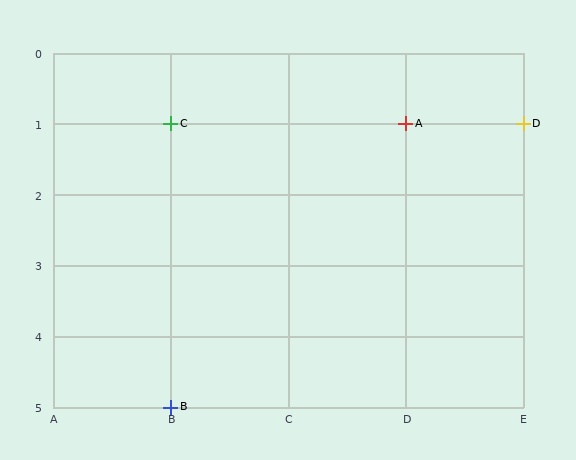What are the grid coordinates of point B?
Point B is at grid coordinates (B, 5).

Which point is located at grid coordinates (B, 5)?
Point B is at (B, 5).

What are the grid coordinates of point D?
Point D is at grid coordinates (E, 1).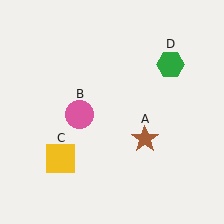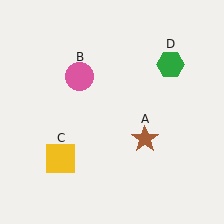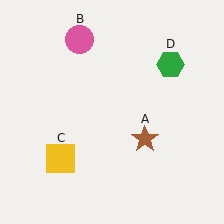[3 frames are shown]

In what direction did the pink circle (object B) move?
The pink circle (object B) moved up.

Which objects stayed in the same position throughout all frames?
Brown star (object A) and yellow square (object C) and green hexagon (object D) remained stationary.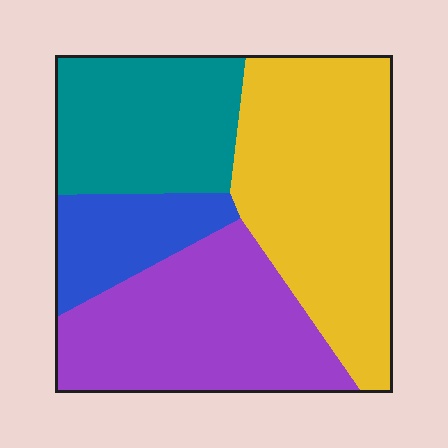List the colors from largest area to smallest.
From largest to smallest: yellow, purple, teal, blue.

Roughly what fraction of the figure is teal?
Teal covers around 20% of the figure.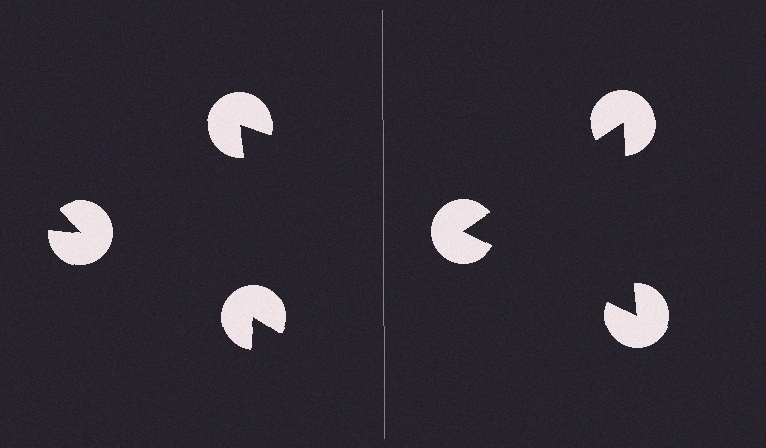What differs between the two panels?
The pac-man discs are positioned identically on both sides; only the wedge orientations differ. On the right they align to a triangle; on the left they are misaligned.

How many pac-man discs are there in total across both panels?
6 — 3 on each side.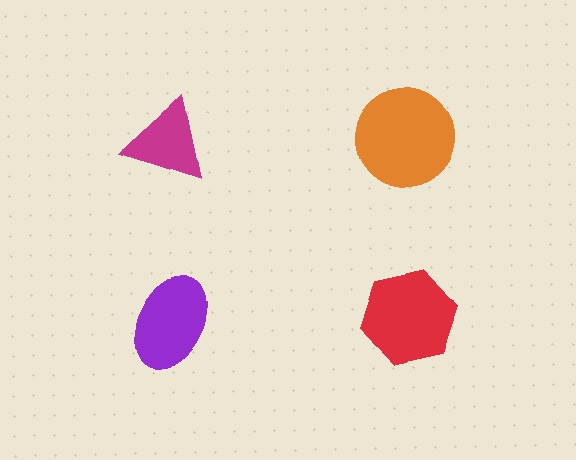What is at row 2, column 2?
A red hexagon.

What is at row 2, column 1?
A purple ellipse.